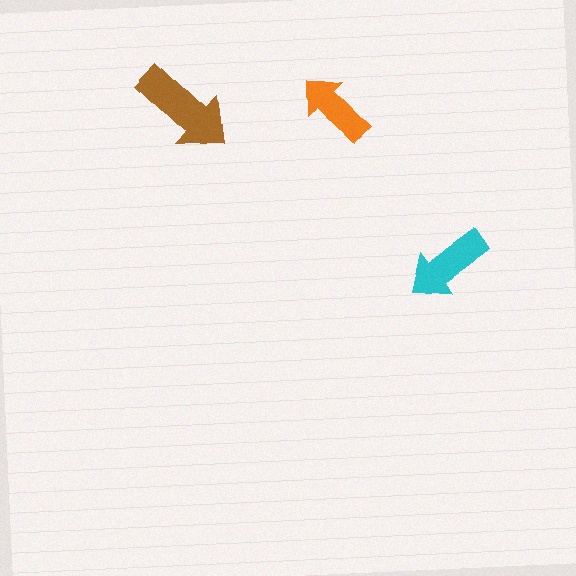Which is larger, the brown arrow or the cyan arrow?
The brown one.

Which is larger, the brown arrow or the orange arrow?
The brown one.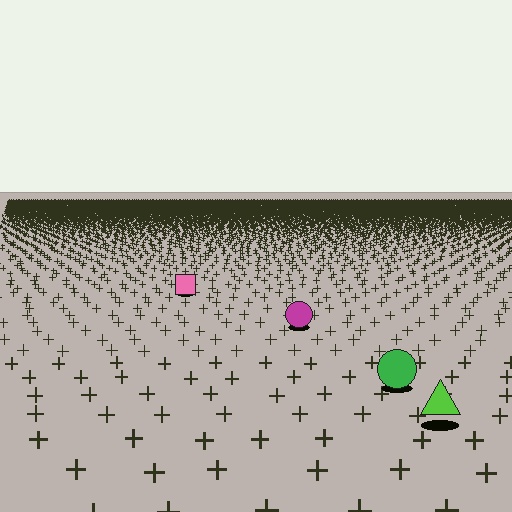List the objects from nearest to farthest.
From nearest to farthest: the lime triangle, the green circle, the magenta circle, the pink square.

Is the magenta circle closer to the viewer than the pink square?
Yes. The magenta circle is closer — you can tell from the texture gradient: the ground texture is coarser near it.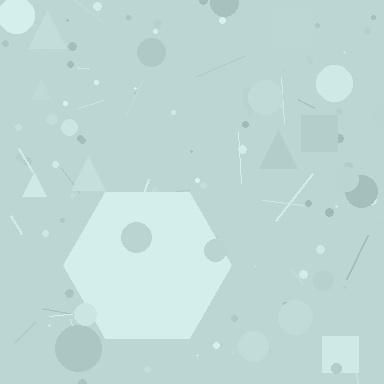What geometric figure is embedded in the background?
A hexagon is embedded in the background.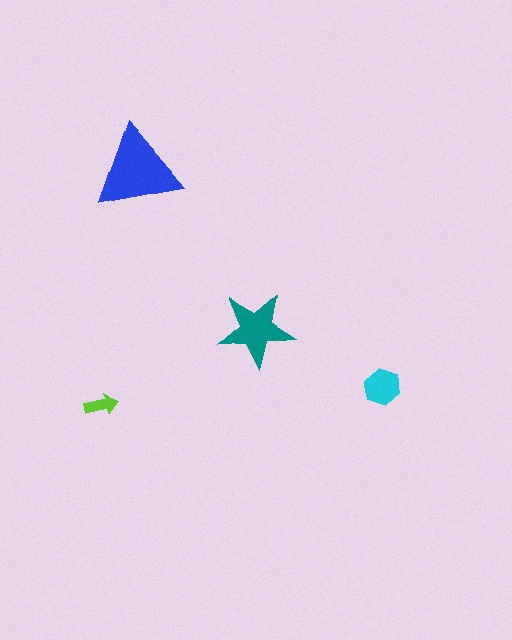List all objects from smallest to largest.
The lime arrow, the cyan hexagon, the teal star, the blue triangle.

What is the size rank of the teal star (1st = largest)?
2nd.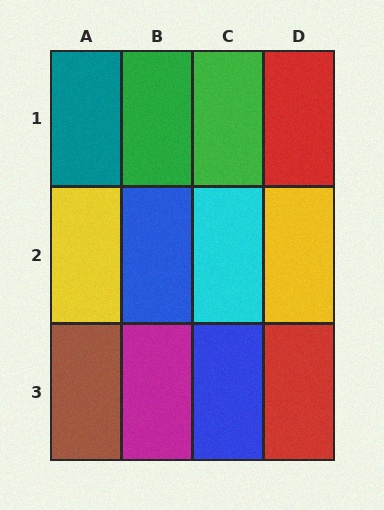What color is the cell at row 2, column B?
Blue.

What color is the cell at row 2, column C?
Cyan.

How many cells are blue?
2 cells are blue.